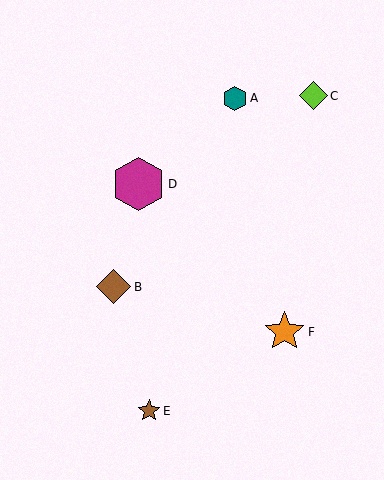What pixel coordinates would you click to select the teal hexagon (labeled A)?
Click at (235, 98) to select the teal hexagon A.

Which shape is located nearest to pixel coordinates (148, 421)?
The brown star (labeled E) at (149, 411) is nearest to that location.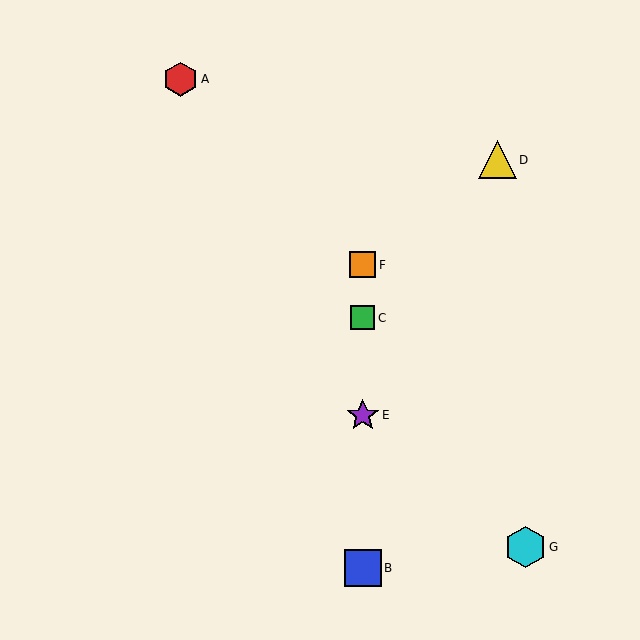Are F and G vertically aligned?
No, F is at x≈363 and G is at x≈526.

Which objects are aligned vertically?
Objects B, C, E, F are aligned vertically.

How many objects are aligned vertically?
4 objects (B, C, E, F) are aligned vertically.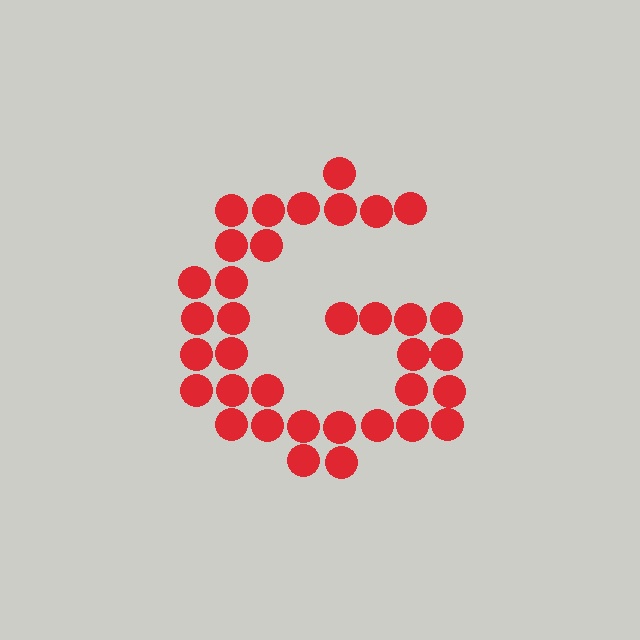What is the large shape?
The large shape is the letter G.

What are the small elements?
The small elements are circles.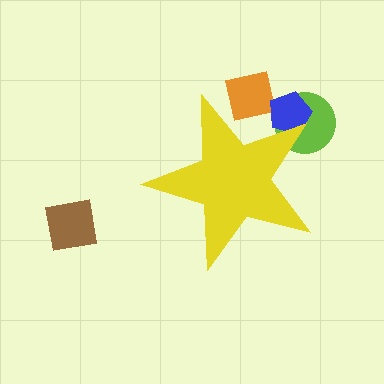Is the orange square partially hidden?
Yes, the orange square is partially hidden behind the yellow star.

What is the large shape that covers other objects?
A yellow star.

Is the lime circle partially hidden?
Yes, the lime circle is partially hidden behind the yellow star.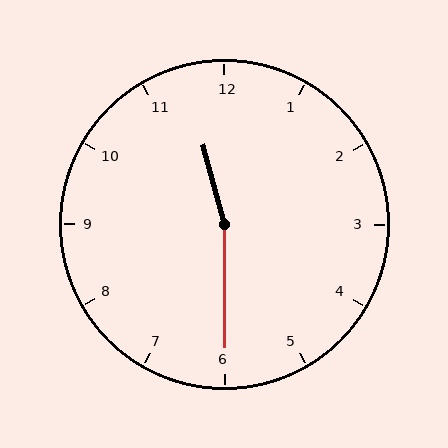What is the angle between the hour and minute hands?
Approximately 165 degrees.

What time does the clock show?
11:30.